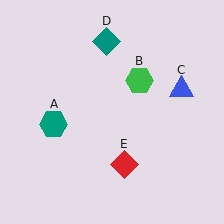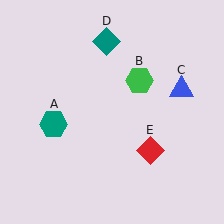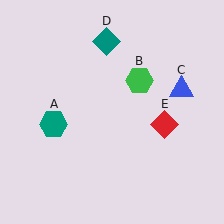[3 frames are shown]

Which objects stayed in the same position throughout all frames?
Teal hexagon (object A) and green hexagon (object B) and blue triangle (object C) and teal diamond (object D) remained stationary.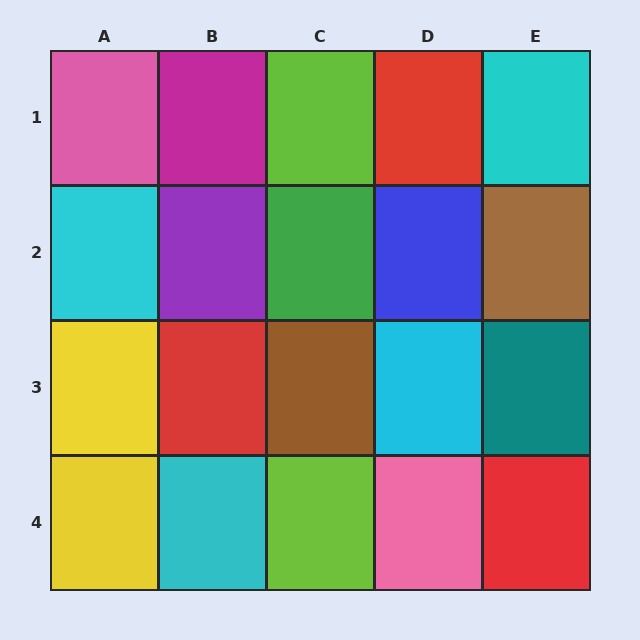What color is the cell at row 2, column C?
Green.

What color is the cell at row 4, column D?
Pink.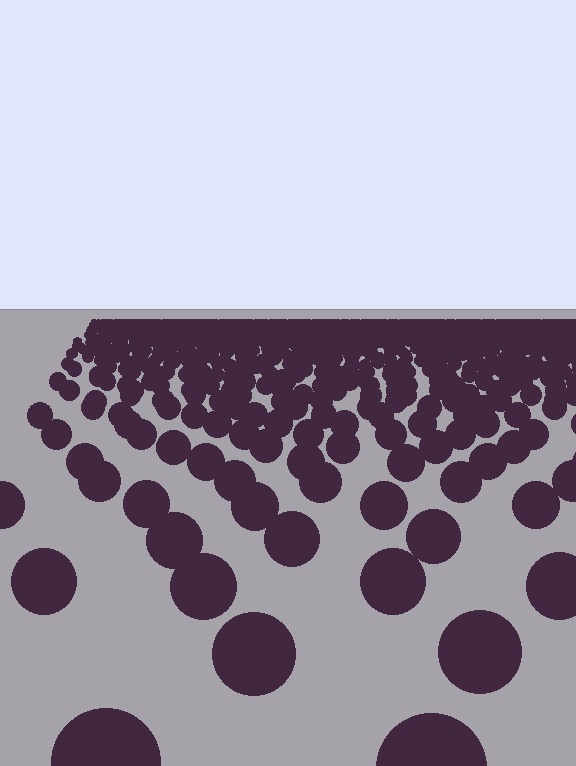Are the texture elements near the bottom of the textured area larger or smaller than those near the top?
Larger. Near the bottom, elements are closer to the viewer and appear at a bigger on-screen size.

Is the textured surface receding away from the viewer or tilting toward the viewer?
The surface is receding away from the viewer. Texture elements get smaller and denser toward the top.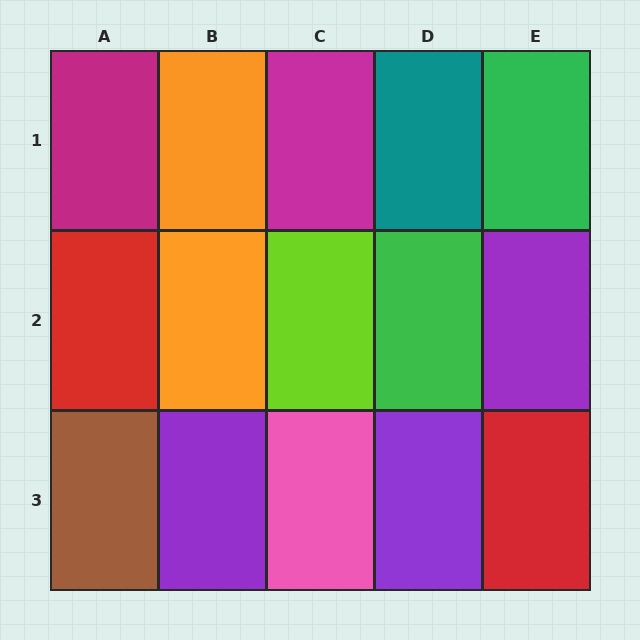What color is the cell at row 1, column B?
Orange.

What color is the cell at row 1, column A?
Magenta.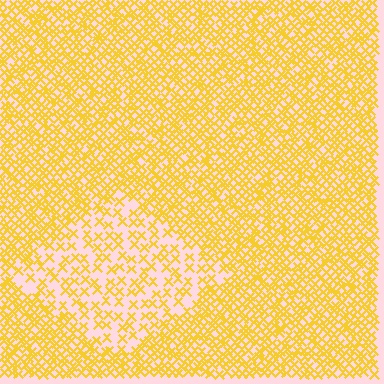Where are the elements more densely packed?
The elements are more densely packed outside the diamond boundary.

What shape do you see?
I see a diamond.